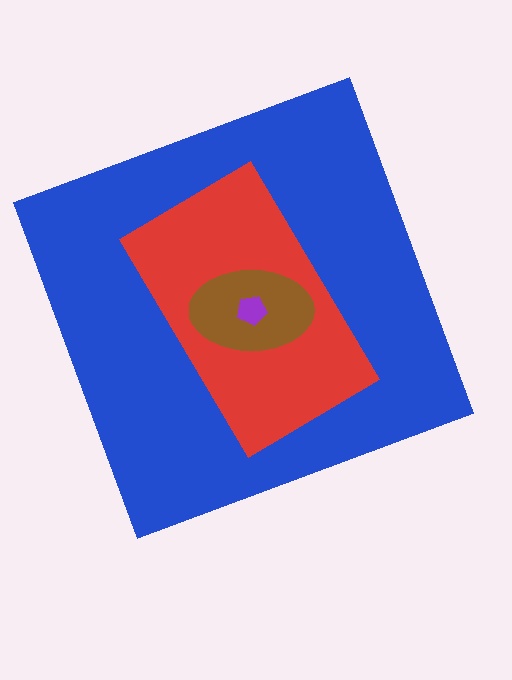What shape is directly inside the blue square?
The red rectangle.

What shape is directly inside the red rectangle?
The brown ellipse.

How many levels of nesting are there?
4.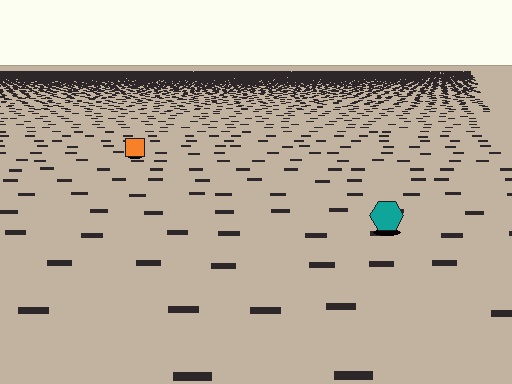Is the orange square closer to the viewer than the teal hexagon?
No. The teal hexagon is closer — you can tell from the texture gradient: the ground texture is coarser near it.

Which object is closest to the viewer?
The teal hexagon is closest. The texture marks near it are larger and more spread out.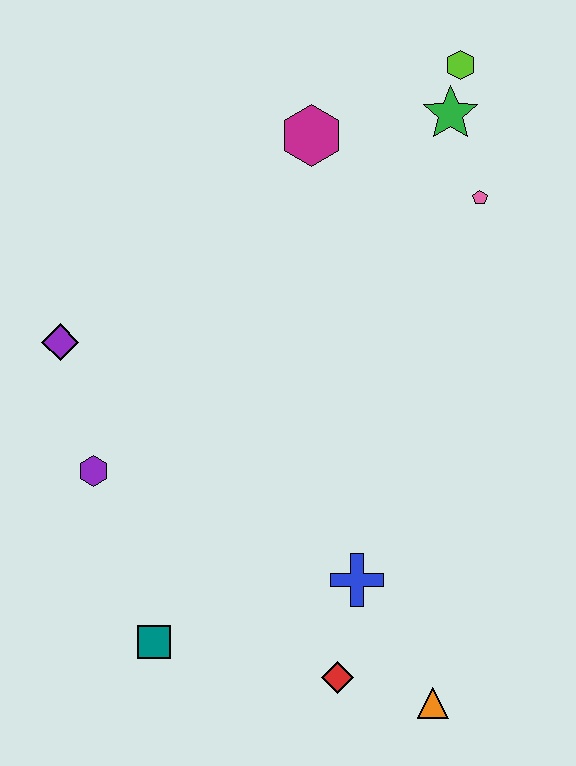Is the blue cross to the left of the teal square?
No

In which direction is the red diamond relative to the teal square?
The red diamond is to the right of the teal square.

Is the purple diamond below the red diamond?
No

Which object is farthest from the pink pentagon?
The teal square is farthest from the pink pentagon.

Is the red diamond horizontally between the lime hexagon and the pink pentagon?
No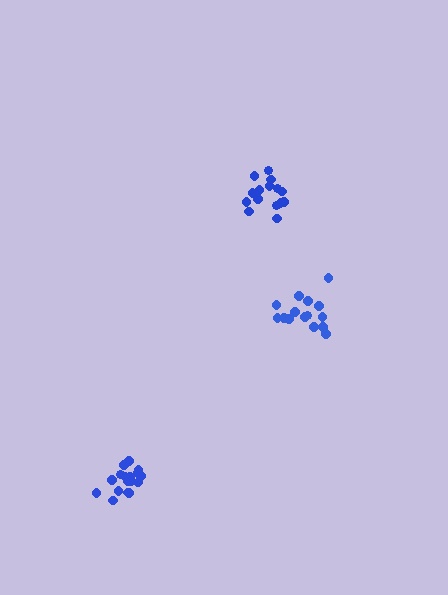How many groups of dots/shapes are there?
There are 3 groups.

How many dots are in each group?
Group 1: 15 dots, Group 2: 15 dots, Group 3: 17 dots (47 total).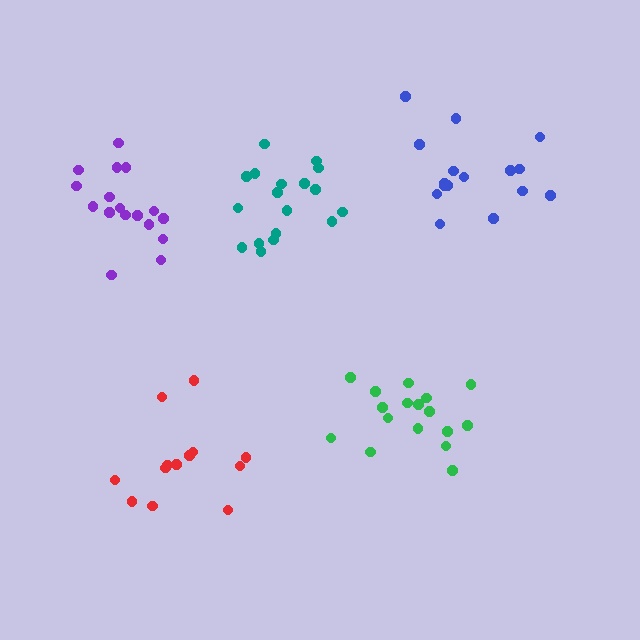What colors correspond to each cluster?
The clusters are colored: purple, red, blue, teal, green.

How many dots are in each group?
Group 1: 17 dots, Group 2: 13 dots, Group 3: 16 dots, Group 4: 18 dots, Group 5: 17 dots (81 total).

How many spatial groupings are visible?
There are 5 spatial groupings.